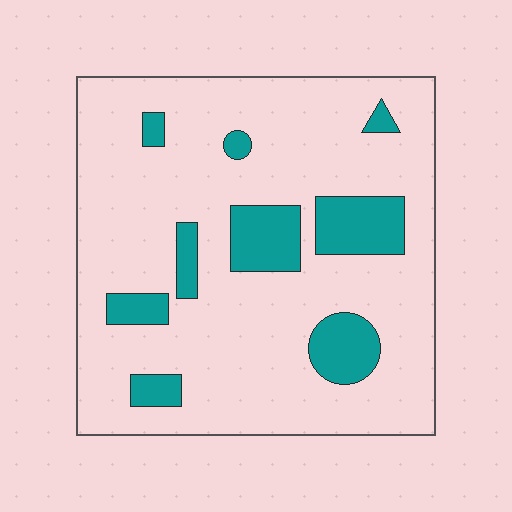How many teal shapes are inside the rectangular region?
9.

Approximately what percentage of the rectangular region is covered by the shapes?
Approximately 15%.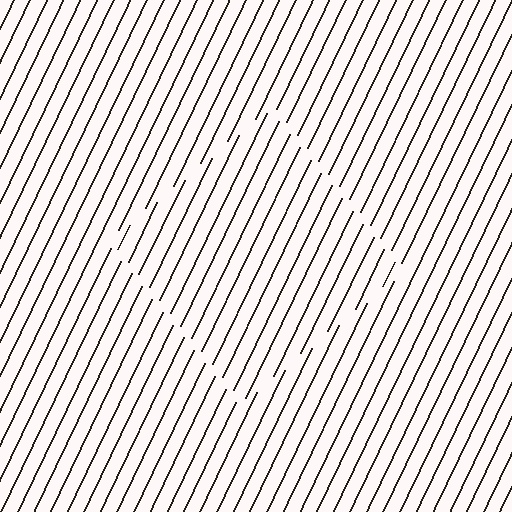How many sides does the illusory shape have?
4 sides — the line-ends trace a square.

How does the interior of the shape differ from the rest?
The interior of the shape contains the same grating, shifted by half a period — the contour is defined by the phase discontinuity where line-ends from the inner and outer gratings abut.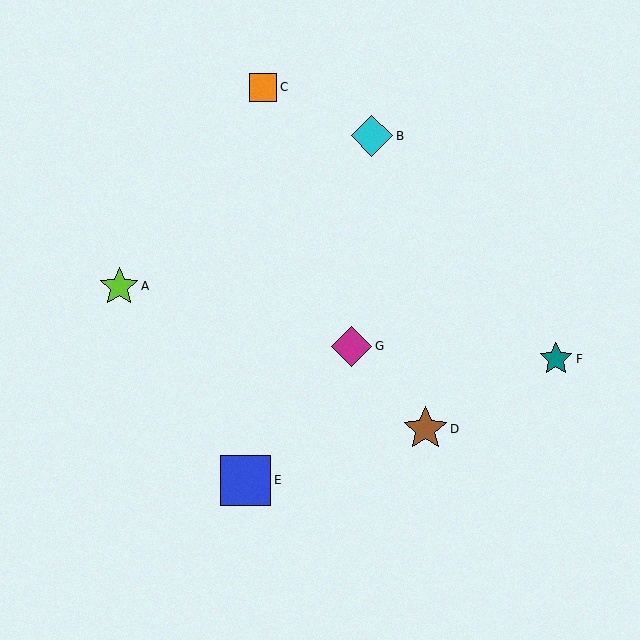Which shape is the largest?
The blue square (labeled E) is the largest.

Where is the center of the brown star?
The center of the brown star is at (425, 429).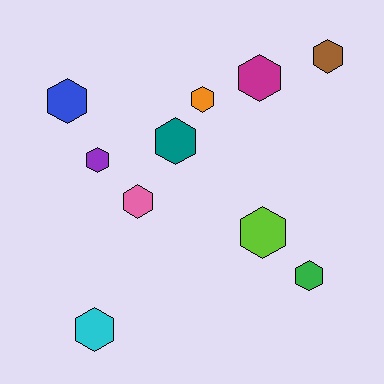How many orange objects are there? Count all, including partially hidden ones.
There is 1 orange object.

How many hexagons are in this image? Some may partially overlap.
There are 10 hexagons.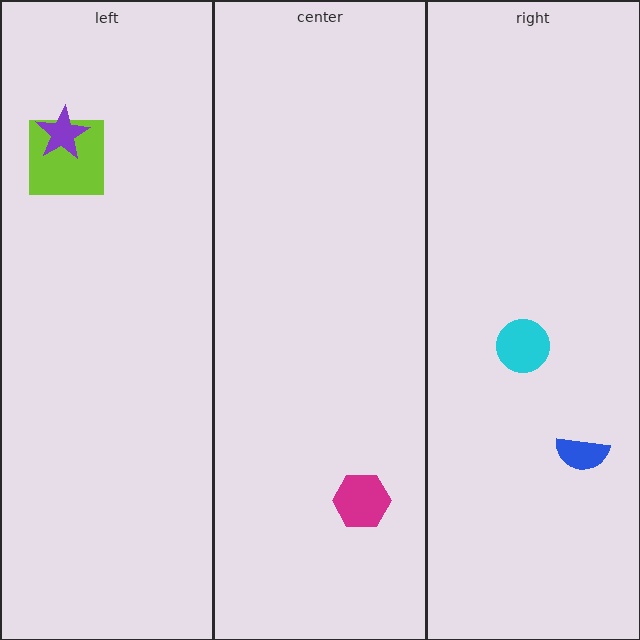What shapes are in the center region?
The magenta hexagon.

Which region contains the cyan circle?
The right region.